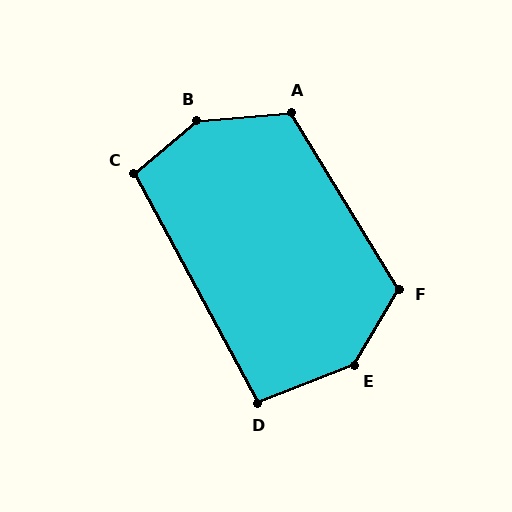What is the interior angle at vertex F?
Approximately 118 degrees (obtuse).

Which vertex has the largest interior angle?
B, at approximately 145 degrees.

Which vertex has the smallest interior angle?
D, at approximately 97 degrees.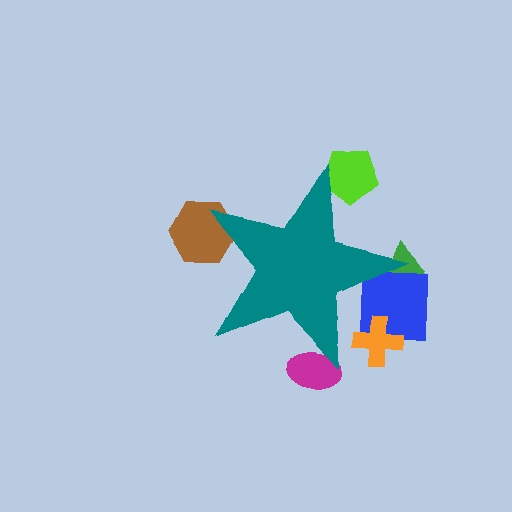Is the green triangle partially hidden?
Yes, the green triangle is partially hidden behind the teal star.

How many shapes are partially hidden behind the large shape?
6 shapes are partially hidden.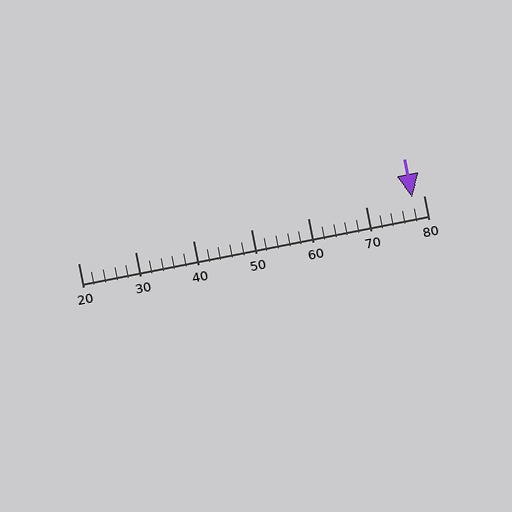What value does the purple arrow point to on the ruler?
The purple arrow points to approximately 78.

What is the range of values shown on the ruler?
The ruler shows values from 20 to 80.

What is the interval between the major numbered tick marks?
The major tick marks are spaced 10 units apart.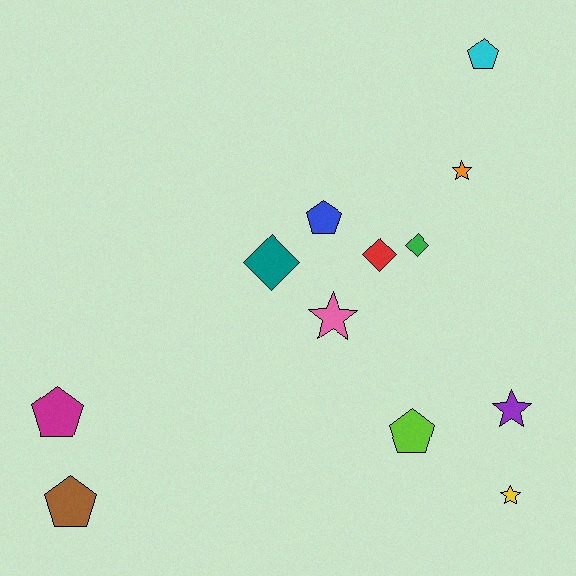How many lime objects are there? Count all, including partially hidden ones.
There is 1 lime object.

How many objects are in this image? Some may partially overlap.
There are 12 objects.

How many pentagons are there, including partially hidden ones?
There are 5 pentagons.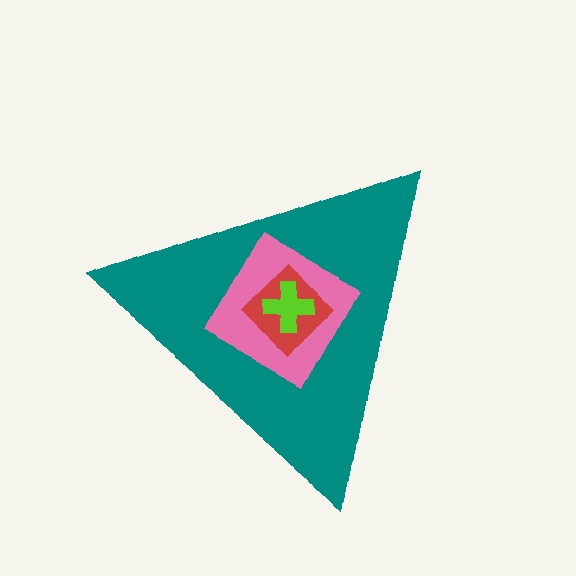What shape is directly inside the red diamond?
The lime cross.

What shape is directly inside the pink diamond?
The red diamond.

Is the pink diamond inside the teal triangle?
Yes.